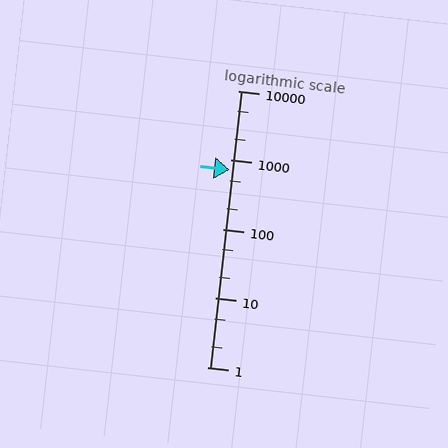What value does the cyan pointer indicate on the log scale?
The pointer indicates approximately 720.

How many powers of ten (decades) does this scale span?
The scale spans 4 decades, from 1 to 10000.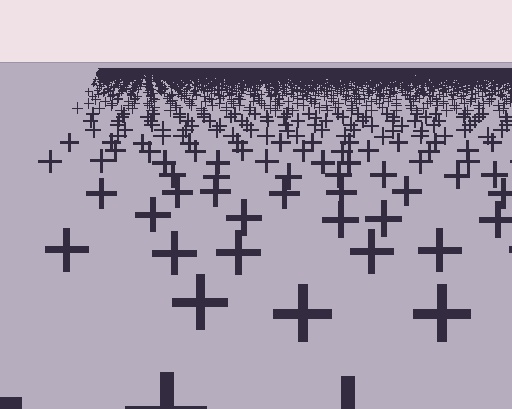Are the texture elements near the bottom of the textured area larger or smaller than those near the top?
Larger. Near the bottom, elements are closer to the viewer and appear at a bigger on-screen size.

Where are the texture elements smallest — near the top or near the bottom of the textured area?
Near the top.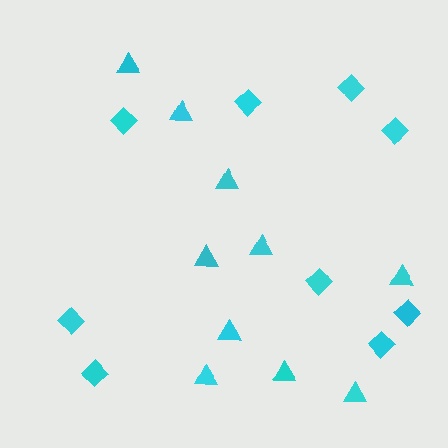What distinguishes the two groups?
There are 2 groups: one group of triangles (10) and one group of diamonds (9).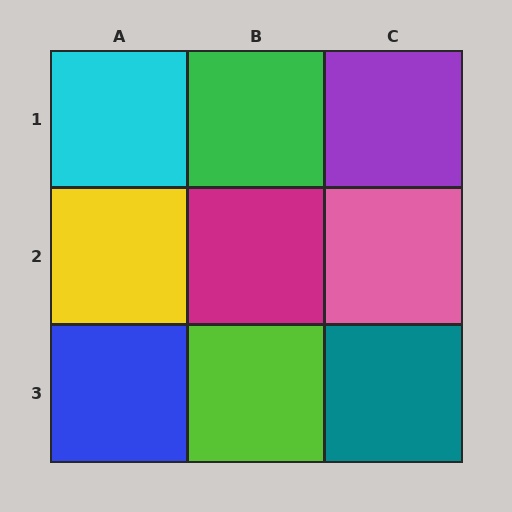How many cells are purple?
1 cell is purple.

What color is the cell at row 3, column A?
Blue.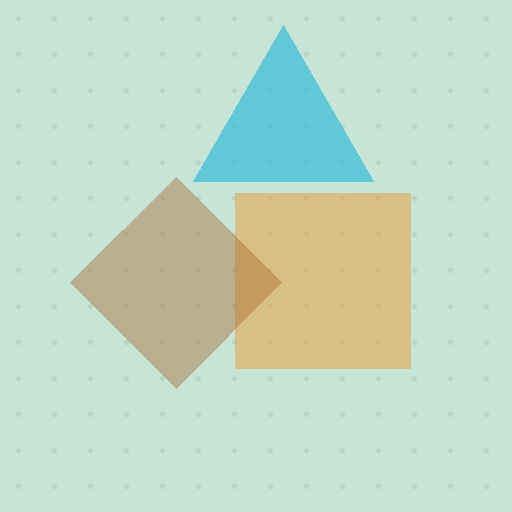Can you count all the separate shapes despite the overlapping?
Yes, there are 3 separate shapes.